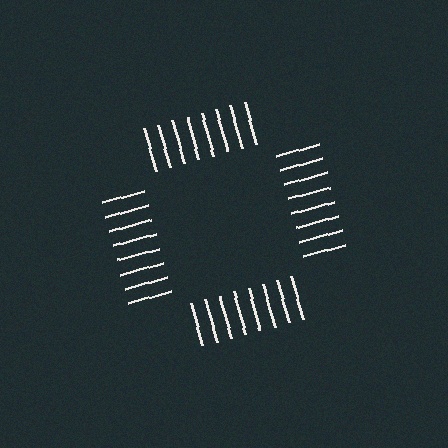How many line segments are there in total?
32 — 8 along each of the 4 edges.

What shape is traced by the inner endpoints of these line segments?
An illusory square — the line segments terminate on its edges but no continuous stroke is drawn.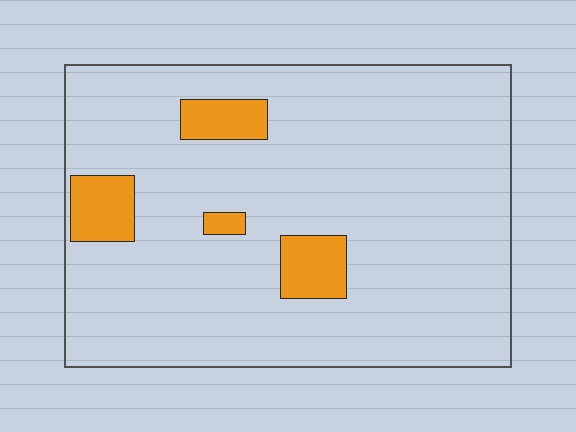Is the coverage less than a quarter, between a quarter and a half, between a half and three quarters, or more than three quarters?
Less than a quarter.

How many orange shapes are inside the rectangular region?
4.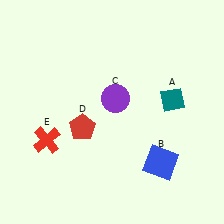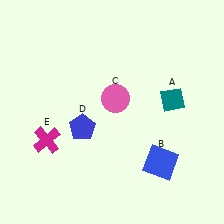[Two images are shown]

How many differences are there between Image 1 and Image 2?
There are 3 differences between the two images.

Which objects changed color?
C changed from purple to pink. D changed from red to blue. E changed from red to magenta.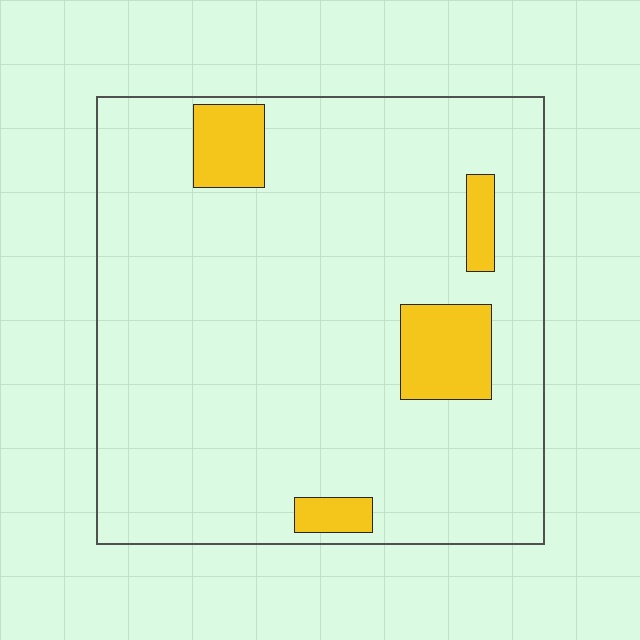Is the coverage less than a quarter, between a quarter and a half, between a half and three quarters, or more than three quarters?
Less than a quarter.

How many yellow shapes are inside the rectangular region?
4.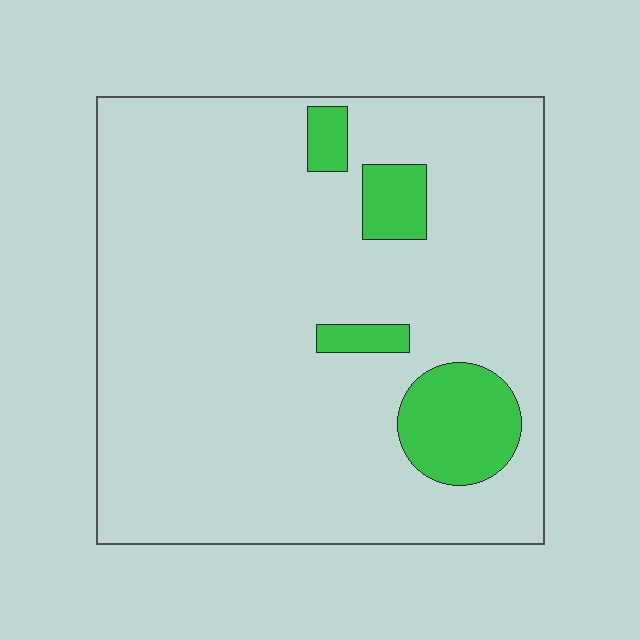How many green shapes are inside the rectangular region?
4.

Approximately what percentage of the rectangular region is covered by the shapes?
Approximately 10%.